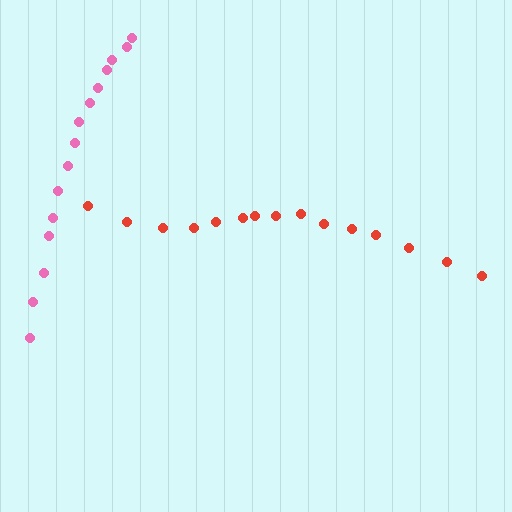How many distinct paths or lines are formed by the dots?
There are 2 distinct paths.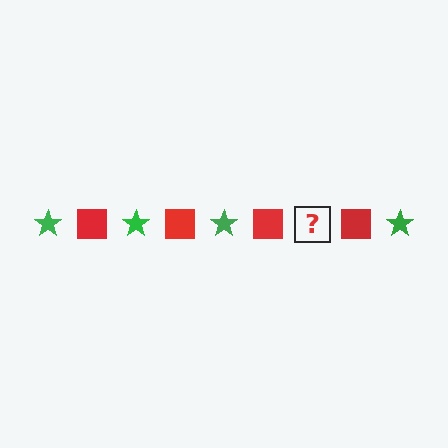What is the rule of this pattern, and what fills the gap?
The rule is that the pattern alternates between green star and red square. The gap should be filled with a green star.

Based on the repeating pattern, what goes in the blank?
The blank should be a green star.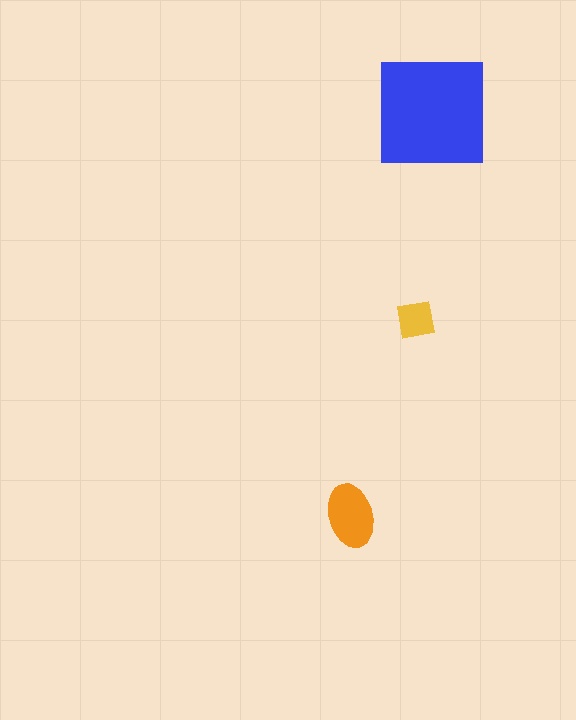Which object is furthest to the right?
The blue square is rightmost.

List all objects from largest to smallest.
The blue square, the orange ellipse, the yellow square.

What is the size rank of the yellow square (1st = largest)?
3rd.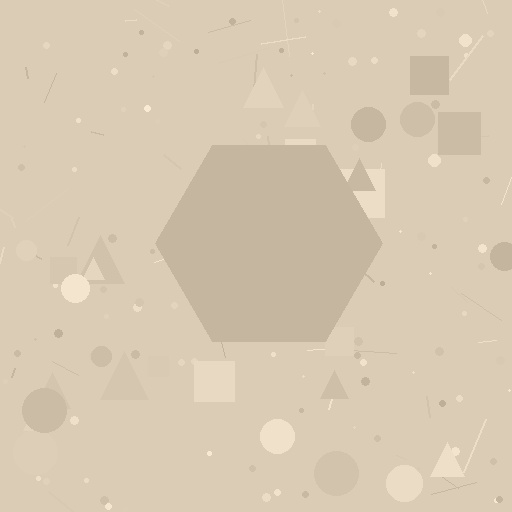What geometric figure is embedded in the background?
A hexagon is embedded in the background.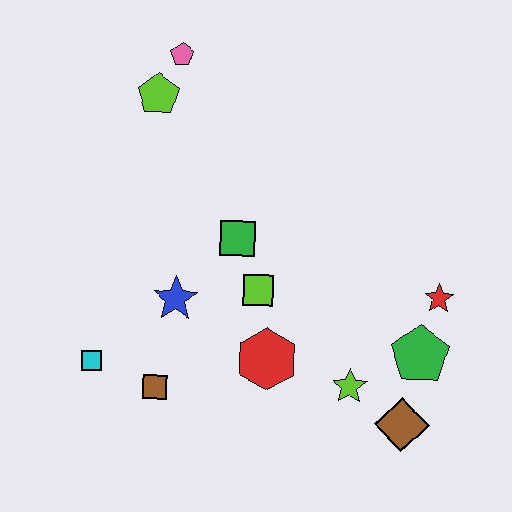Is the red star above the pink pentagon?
No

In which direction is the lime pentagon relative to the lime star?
The lime pentagon is above the lime star.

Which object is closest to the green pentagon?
The red star is closest to the green pentagon.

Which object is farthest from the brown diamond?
The pink pentagon is farthest from the brown diamond.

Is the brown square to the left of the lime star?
Yes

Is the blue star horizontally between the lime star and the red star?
No